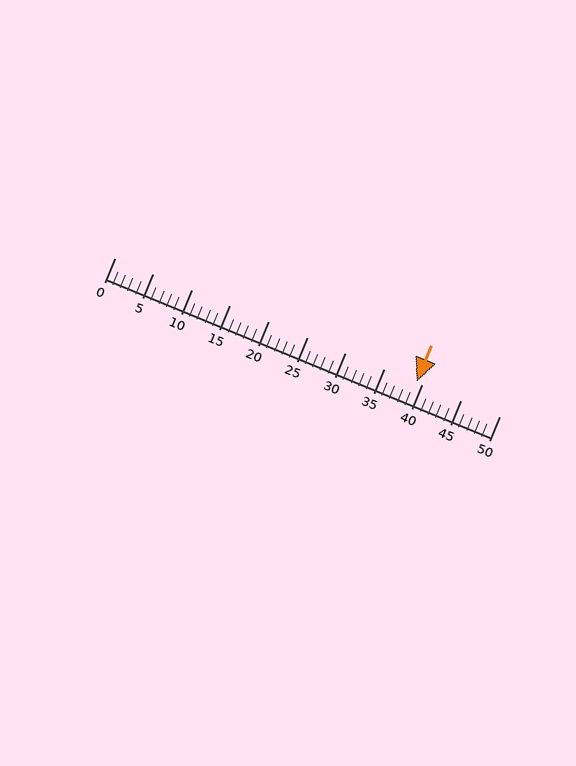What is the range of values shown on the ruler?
The ruler shows values from 0 to 50.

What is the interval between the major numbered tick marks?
The major tick marks are spaced 5 units apart.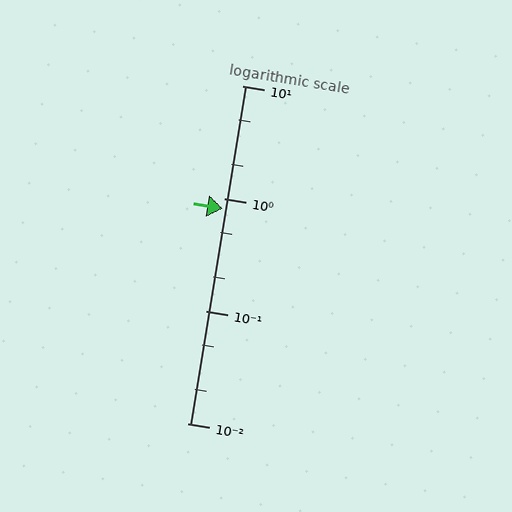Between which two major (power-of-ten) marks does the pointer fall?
The pointer is between 0.1 and 1.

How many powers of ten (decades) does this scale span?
The scale spans 3 decades, from 0.01 to 10.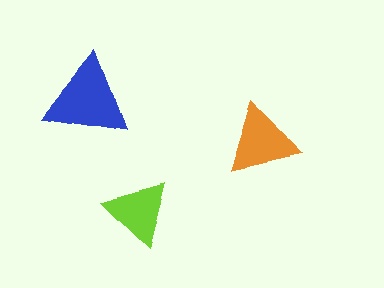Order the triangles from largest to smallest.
the blue one, the orange one, the lime one.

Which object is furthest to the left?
The blue triangle is leftmost.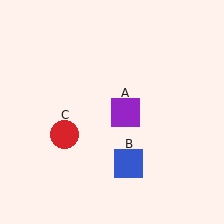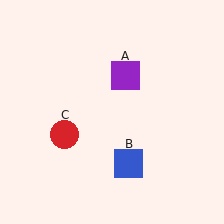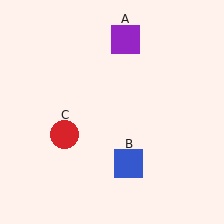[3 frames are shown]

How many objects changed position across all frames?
1 object changed position: purple square (object A).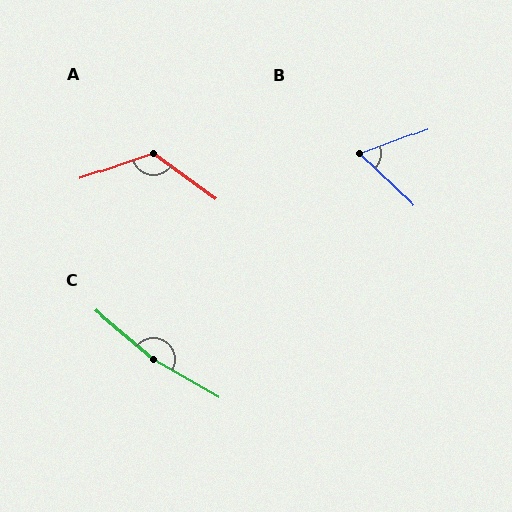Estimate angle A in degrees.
Approximately 125 degrees.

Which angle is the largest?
C, at approximately 170 degrees.